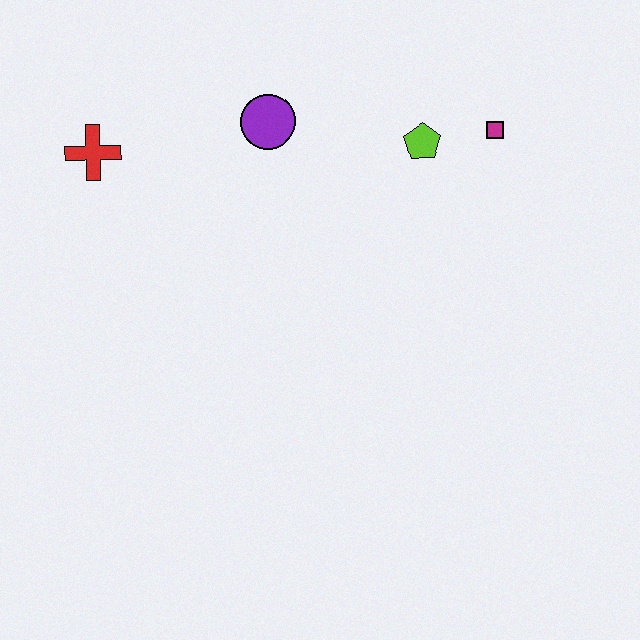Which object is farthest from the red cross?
The magenta square is farthest from the red cross.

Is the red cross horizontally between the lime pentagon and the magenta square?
No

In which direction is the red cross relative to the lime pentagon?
The red cross is to the left of the lime pentagon.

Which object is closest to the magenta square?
The lime pentagon is closest to the magenta square.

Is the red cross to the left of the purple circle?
Yes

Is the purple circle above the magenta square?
Yes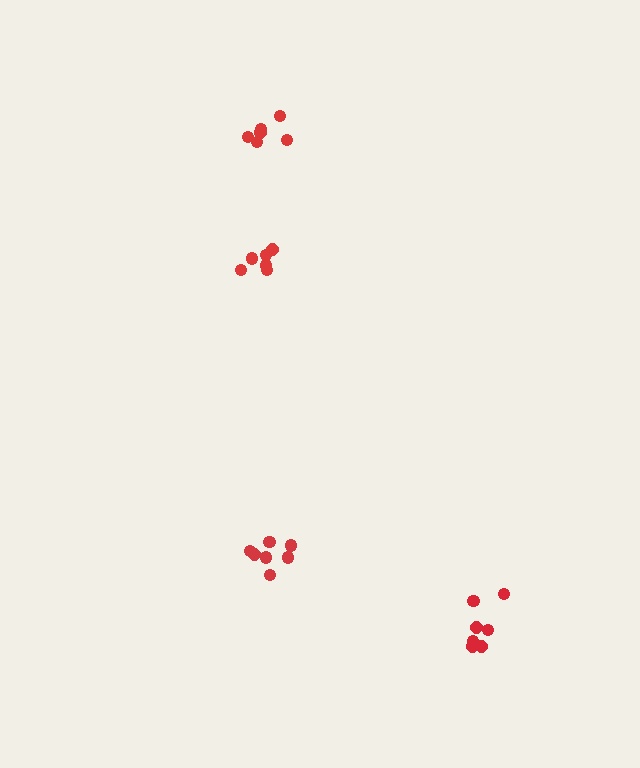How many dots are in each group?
Group 1: 6 dots, Group 2: 6 dots, Group 3: 7 dots, Group 4: 7 dots (26 total).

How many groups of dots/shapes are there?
There are 4 groups.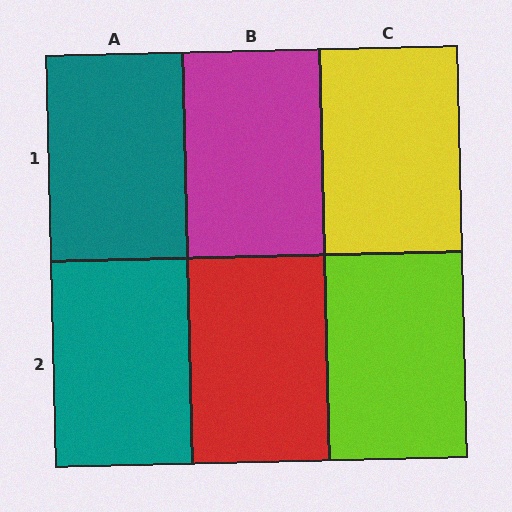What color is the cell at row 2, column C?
Lime.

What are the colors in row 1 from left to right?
Teal, magenta, yellow.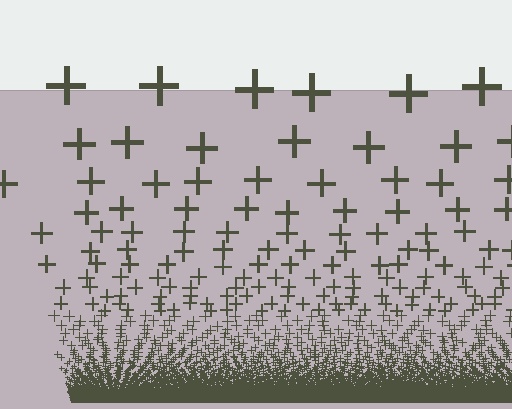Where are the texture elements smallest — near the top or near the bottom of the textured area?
Near the bottom.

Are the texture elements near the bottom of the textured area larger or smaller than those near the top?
Smaller. The gradient is inverted — elements near the bottom are smaller and denser.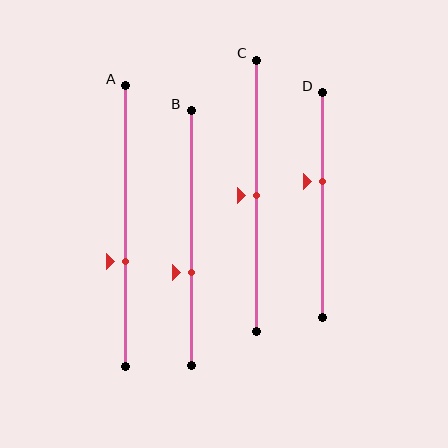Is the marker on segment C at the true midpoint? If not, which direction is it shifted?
Yes, the marker on segment C is at the true midpoint.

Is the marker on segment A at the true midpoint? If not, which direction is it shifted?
No, the marker on segment A is shifted downward by about 13% of the segment length.